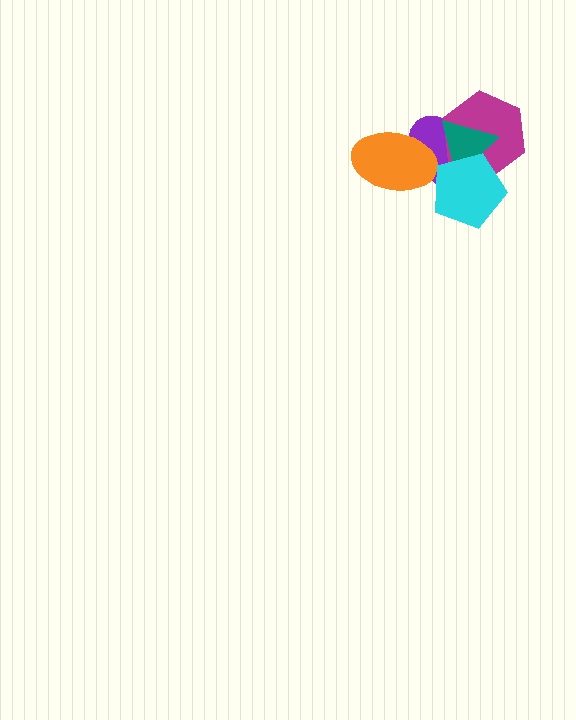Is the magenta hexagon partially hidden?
Yes, it is partially covered by another shape.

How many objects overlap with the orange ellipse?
1 object overlaps with the orange ellipse.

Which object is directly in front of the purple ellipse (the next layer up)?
The magenta hexagon is directly in front of the purple ellipse.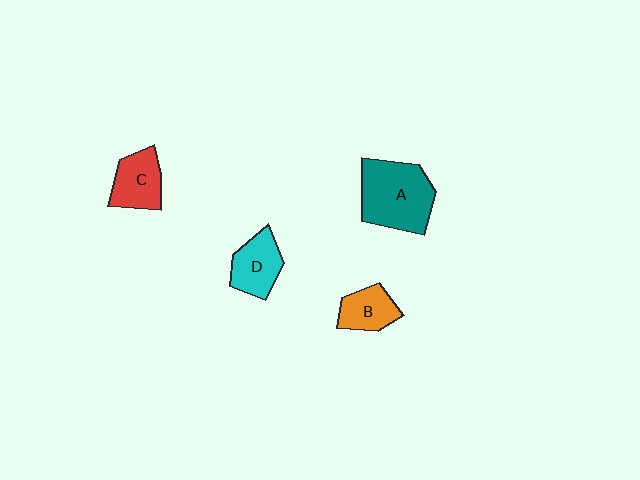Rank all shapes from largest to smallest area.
From largest to smallest: A (teal), C (red), D (cyan), B (orange).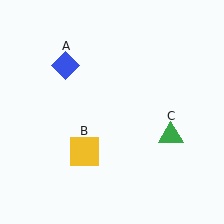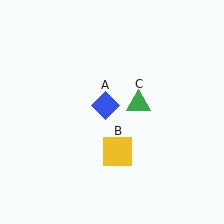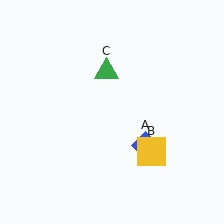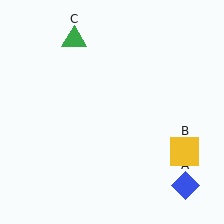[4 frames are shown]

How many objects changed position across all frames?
3 objects changed position: blue diamond (object A), yellow square (object B), green triangle (object C).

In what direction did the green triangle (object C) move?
The green triangle (object C) moved up and to the left.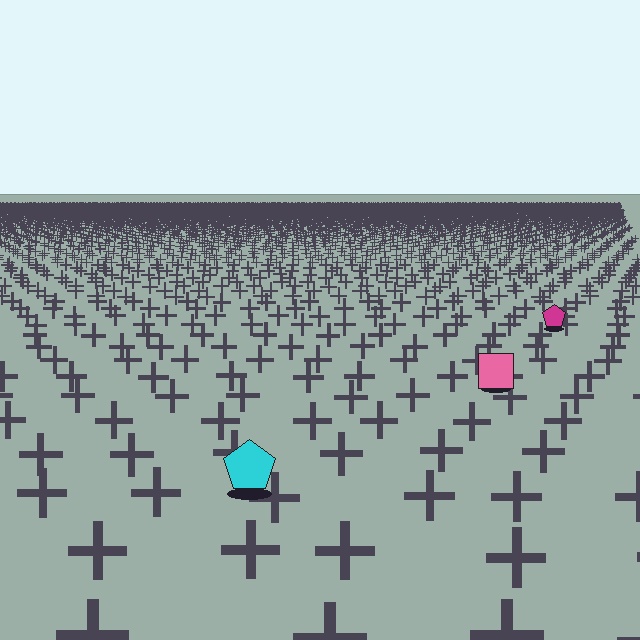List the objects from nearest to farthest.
From nearest to farthest: the cyan pentagon, the pink square, the magenta pentagon.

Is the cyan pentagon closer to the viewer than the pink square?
Yes. The cyan pentagon is closer — you can tell from the texture gradient: the ground texture is coarser near it.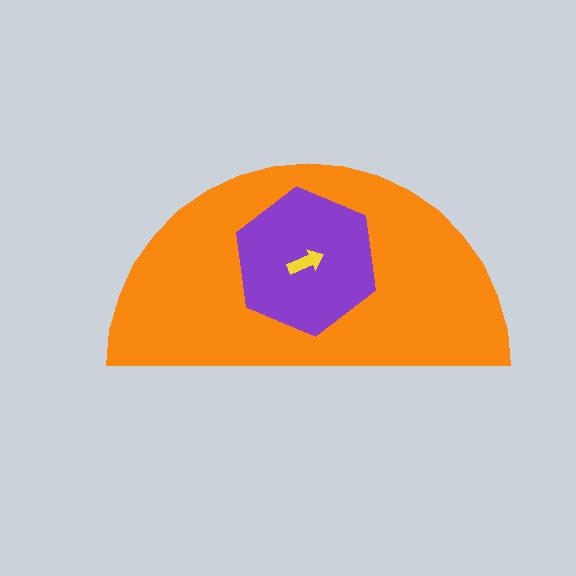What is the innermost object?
The yellow arrow.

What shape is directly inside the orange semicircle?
The purple hexagon.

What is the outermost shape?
The orange semicircle.